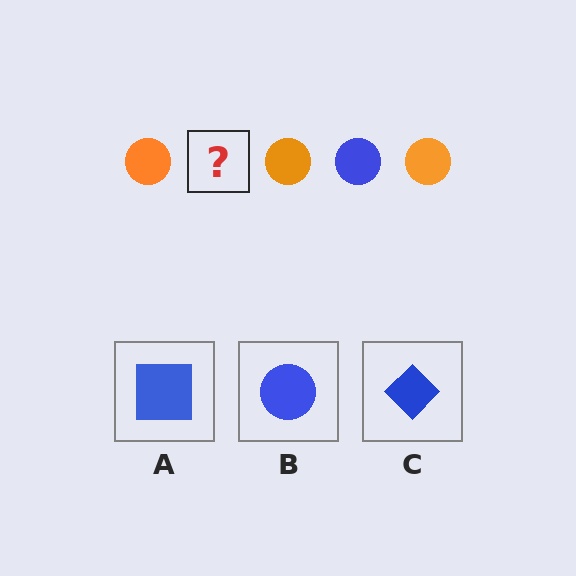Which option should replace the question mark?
Option B.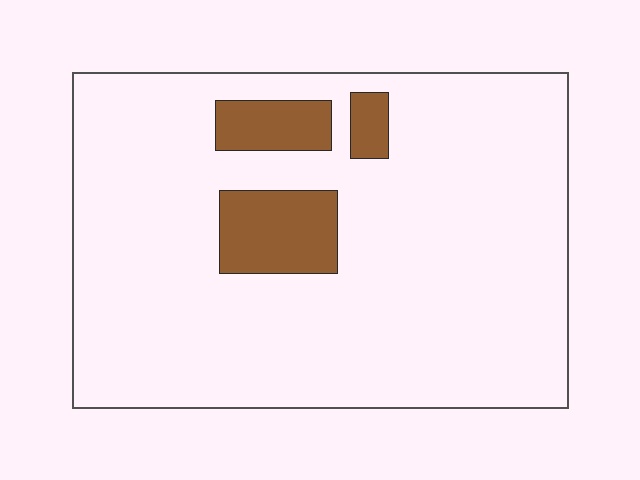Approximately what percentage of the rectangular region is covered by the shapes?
Approximately 10%.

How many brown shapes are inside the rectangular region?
3.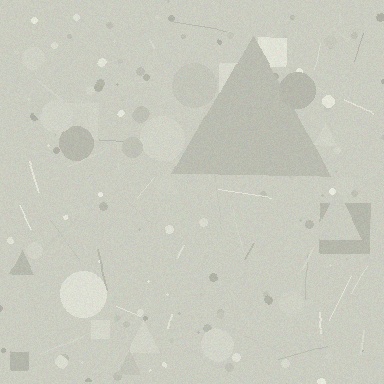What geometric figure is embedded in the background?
A triangle is embedded in the background.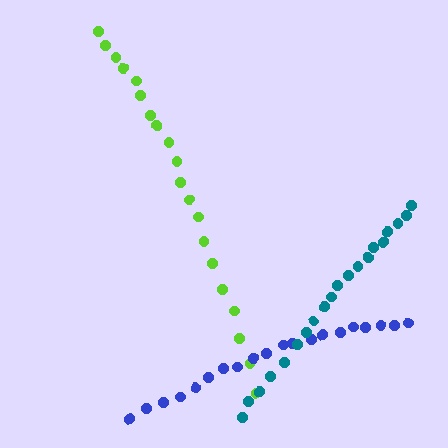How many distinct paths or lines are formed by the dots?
There are 3 distinct paths.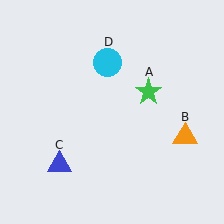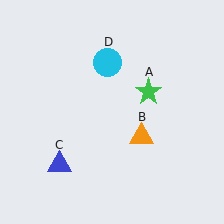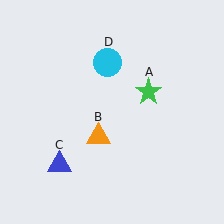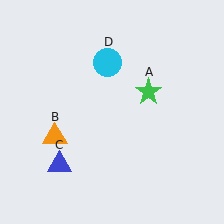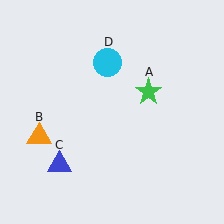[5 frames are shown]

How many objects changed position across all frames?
1 object changed position: orange triangle (object B).